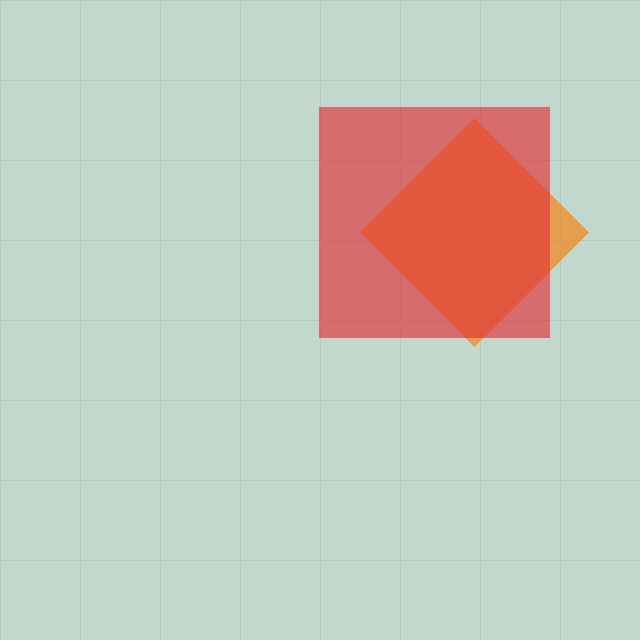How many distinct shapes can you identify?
There are 2 distinct shapes: an orange diamond, a red square.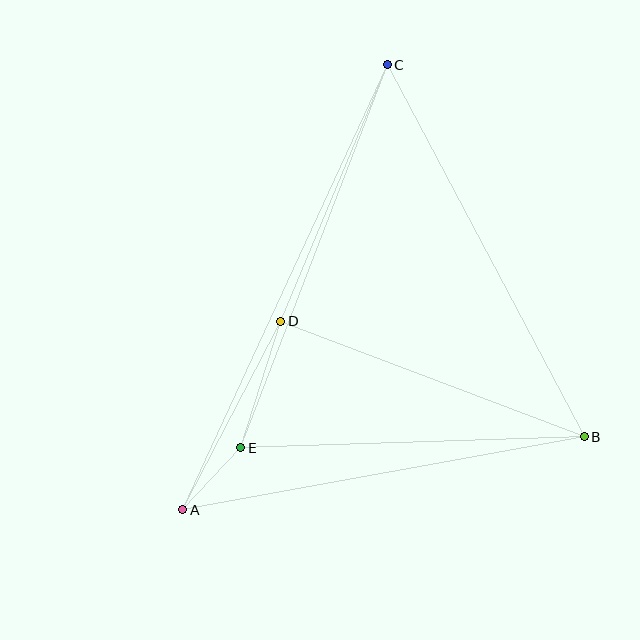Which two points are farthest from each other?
Points A and C are farthest from each other.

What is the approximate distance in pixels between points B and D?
The distance between B and D is approximately 325 pixels.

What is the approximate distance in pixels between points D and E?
The distance between D and E is approximately 132 pixels.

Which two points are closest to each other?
Points A and E are closest to each other.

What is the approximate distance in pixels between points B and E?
The distance between B and E is approximately 343 pixels.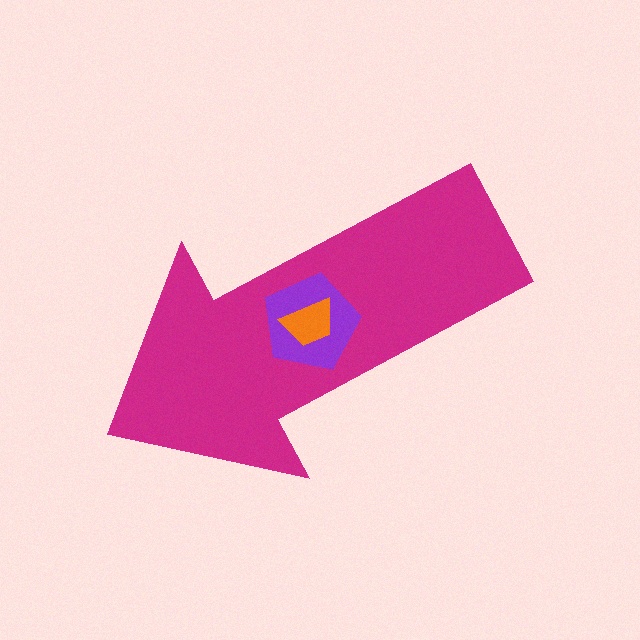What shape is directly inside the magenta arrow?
The purple pentagon.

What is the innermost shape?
The orange trapezoid.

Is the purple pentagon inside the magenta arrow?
Yes.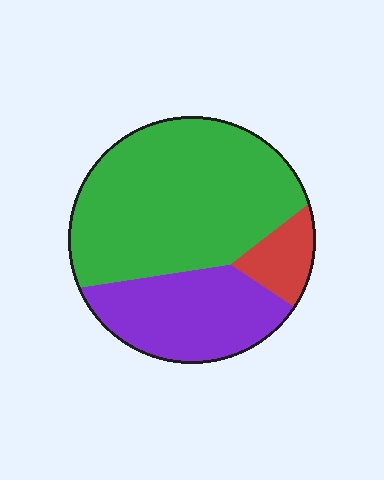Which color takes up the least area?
Red, at roughly 10%.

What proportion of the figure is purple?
Purple takes up about one third (1/3) of the figure.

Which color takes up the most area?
Green, at roughly 60%.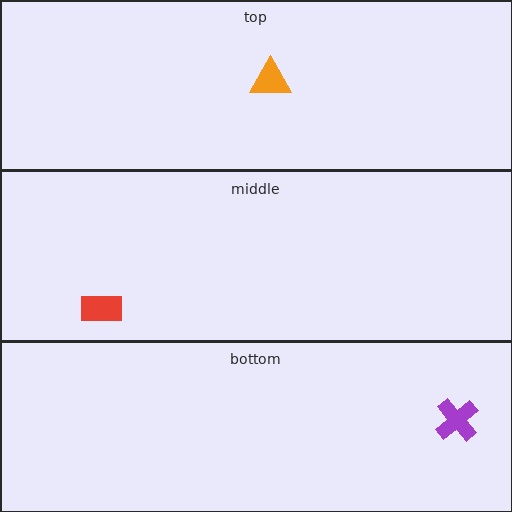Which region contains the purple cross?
The bottom region.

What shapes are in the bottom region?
The purple cross.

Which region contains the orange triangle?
The top region.